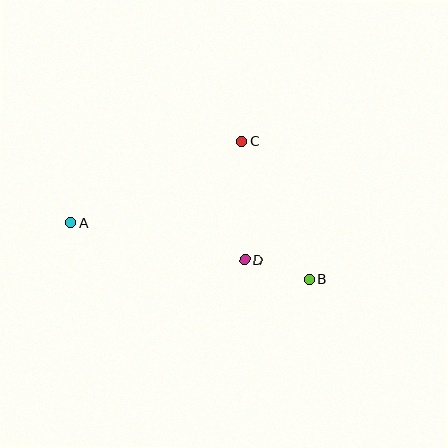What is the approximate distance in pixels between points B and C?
The distance between B and C is approximately 154 pixels.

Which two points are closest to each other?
Points B and D are closest to each other.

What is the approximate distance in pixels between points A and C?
The distance between A and C is approximately 190 pixels.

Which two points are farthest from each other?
Points A and B are farthest from each other.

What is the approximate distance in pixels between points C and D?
The distance between C and D is approximately 119 pixels.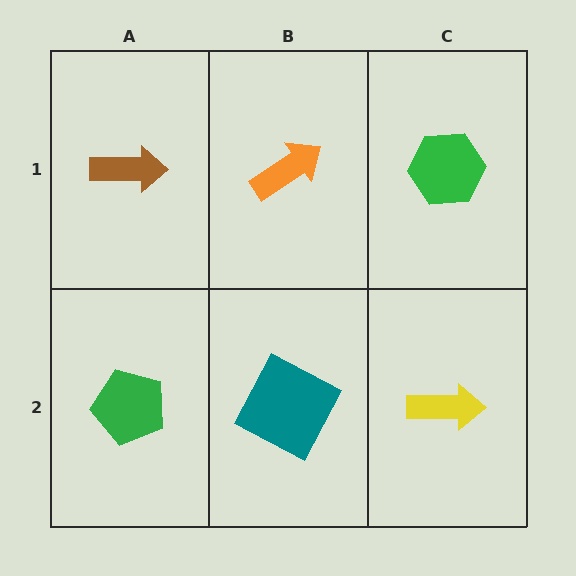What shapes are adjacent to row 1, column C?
A yellow arrow (row 2, column C), an orange arrow (row 1, column B).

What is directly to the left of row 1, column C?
An orange arrow.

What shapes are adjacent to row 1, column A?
A green pentagon (row 2, column A), an orange arrow (row 1, column B).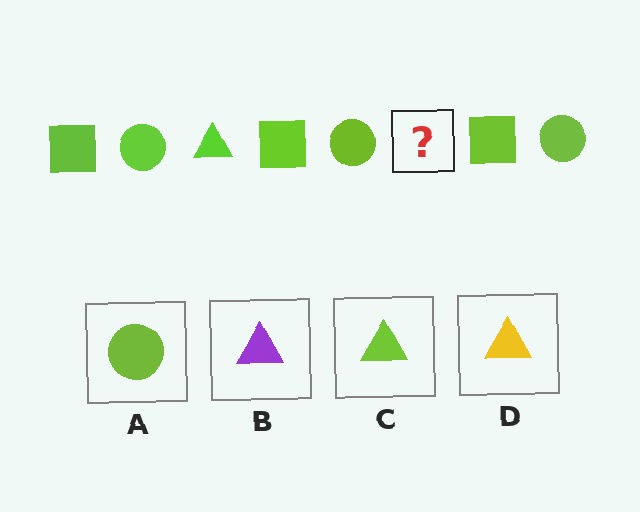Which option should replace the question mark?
Option C.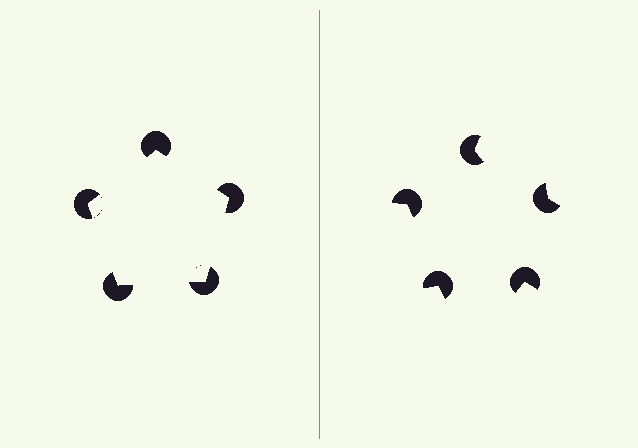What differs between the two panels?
The pac-man discs are positioned identically on both sides; only the wedge orientations differ. On the left they align to a pentagon; on the right they are misaligned.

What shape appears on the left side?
An illusory pentagon.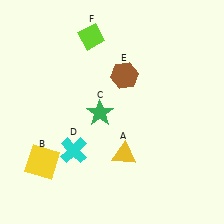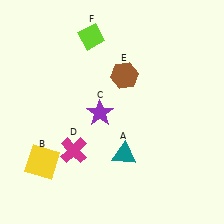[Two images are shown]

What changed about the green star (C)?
In Image 1, C is green. In Image 2, it changed to purple.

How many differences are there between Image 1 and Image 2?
There are 3 differences between the two images.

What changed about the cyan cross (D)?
In Image 1, D is cyan. In Image 2, it changed to magenta.